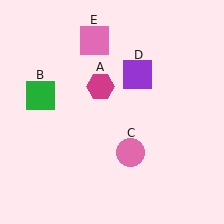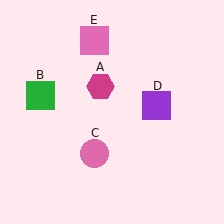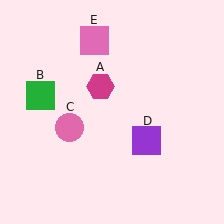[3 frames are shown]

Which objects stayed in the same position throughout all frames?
Magenta hexagon (object A) and green square (object B) and pink square (object E) remained stationary.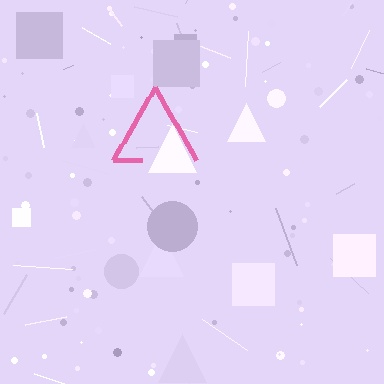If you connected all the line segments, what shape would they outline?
They would outline a triangle.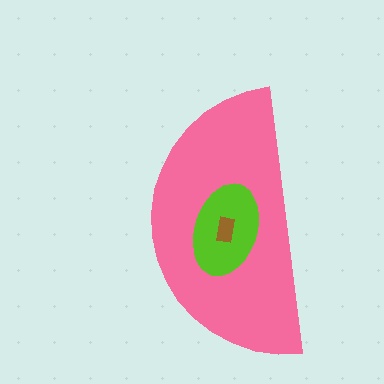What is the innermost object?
The brown rectangle.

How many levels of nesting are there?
3.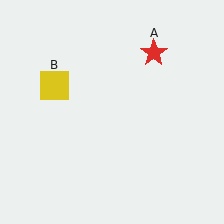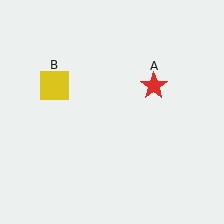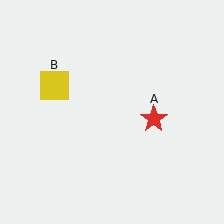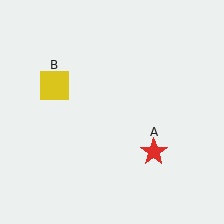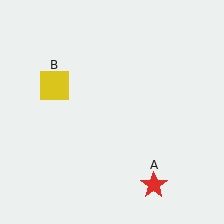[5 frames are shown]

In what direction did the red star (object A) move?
The red star (object A) moved down.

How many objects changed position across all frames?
1 object changed position: red star (object A).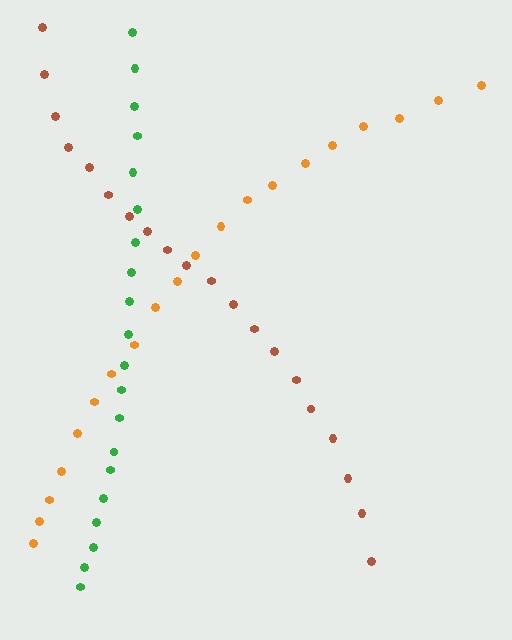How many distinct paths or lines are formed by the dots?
There are 3 distinct paths.